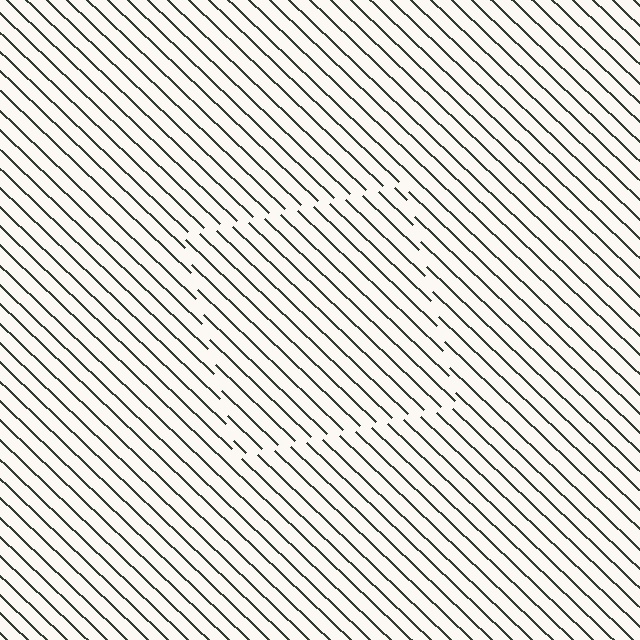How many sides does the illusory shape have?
4 sides — the line-ends trace a square.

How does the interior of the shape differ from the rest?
The interior of the shape contains the same grating, shifted by half a period — the contour is defined by the phase discontinuity where line-ends from the inner and outer gratings abut.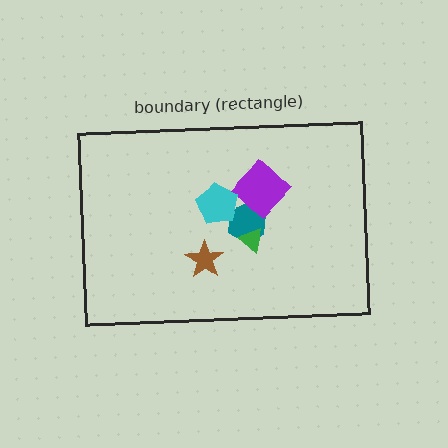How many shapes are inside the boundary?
5 inside, 0 outside.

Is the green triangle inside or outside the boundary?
Inside.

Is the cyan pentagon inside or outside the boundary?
Inside.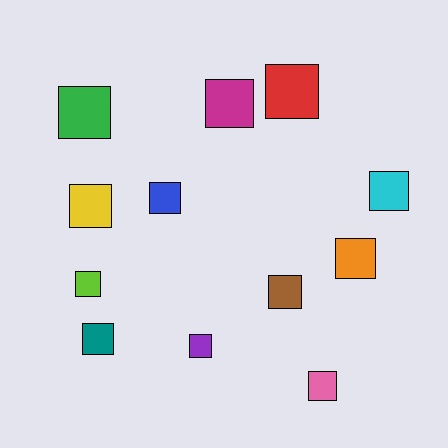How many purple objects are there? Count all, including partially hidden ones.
There is 1 purple object.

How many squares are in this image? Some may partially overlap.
There are 12 squares.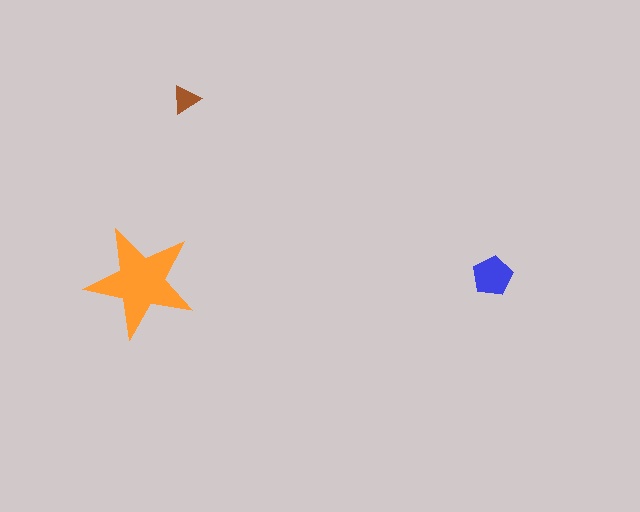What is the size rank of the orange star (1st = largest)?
1st.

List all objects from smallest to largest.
The brown triangle, the blue pentagon, the orange star.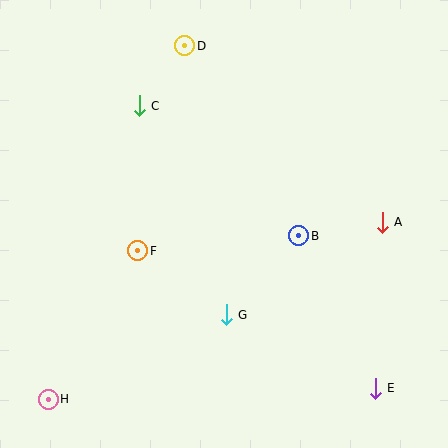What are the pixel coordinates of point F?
Point F is at (138, 251).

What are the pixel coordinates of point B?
Point B is at (299, 236).